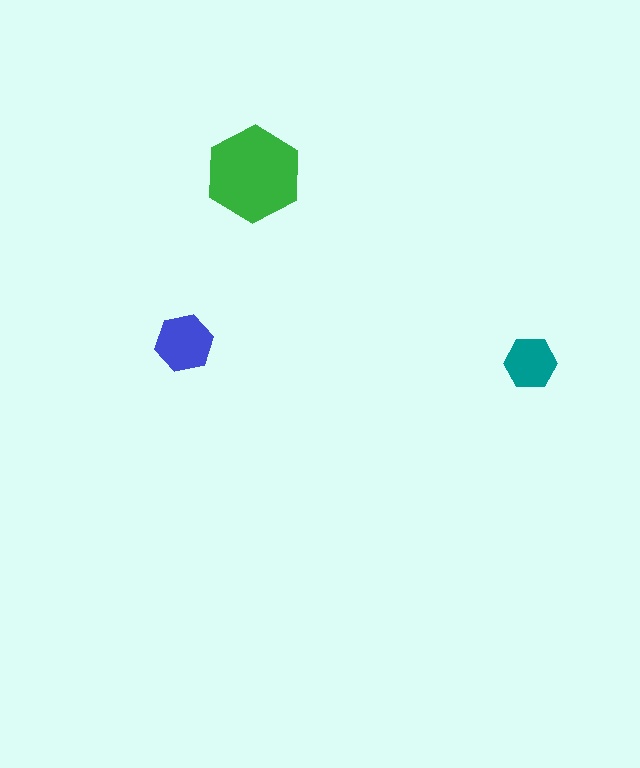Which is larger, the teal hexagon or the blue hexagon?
The blue one.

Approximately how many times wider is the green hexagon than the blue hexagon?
About 1.5 times wider.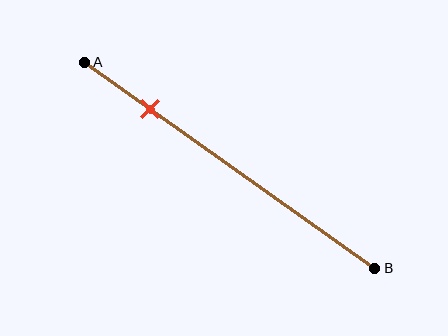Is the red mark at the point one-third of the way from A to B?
No, the mark is at about 25% from A, not at the 33% one-third point.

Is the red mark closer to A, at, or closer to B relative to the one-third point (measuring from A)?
The red mark is closer to point A than the one-third point of segment AB.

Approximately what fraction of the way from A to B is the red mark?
The red mark is approximately 25% of the way from A to B.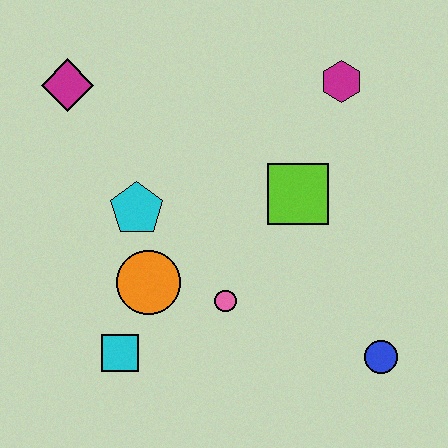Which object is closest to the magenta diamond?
The cyan pentagon is closest to the magenta diamond.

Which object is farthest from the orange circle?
The magenta hexagon is farthest from the orange circle.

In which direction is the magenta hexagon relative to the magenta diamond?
The magenta hexagon is to the right of the magenta diamond.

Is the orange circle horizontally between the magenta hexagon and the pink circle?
No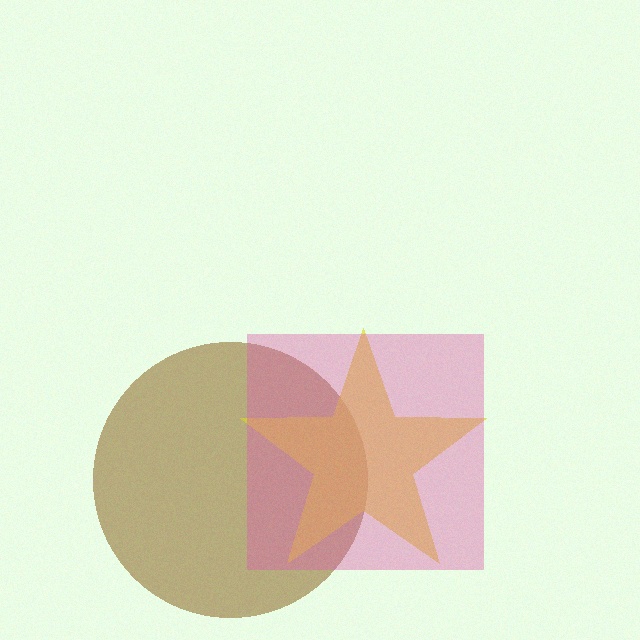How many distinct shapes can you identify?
There are 3 distinct shapes: a brown circle, a yellow star, a pink square.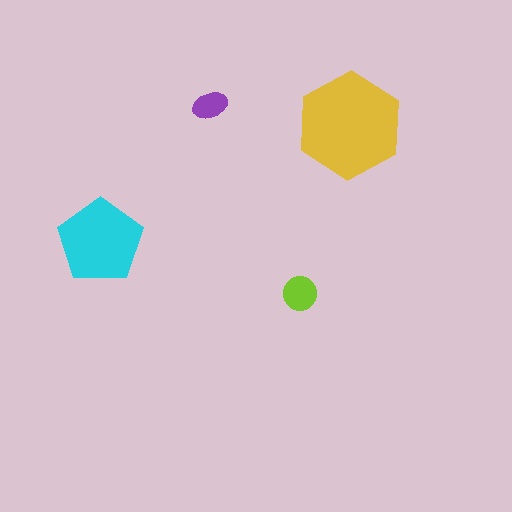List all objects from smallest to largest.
The purple ellipse, the lime circle, the cyan pentagon, the yellow hexagon.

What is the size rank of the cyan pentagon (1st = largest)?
2nd.